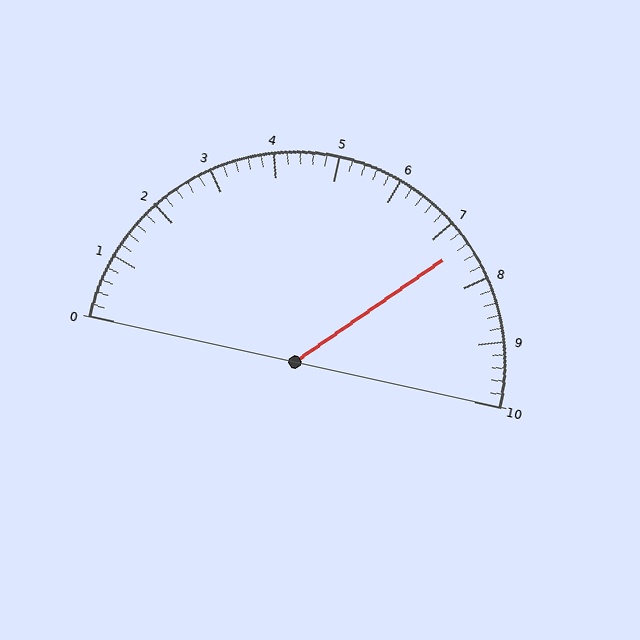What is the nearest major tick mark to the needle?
The nearest major tick mark is 7.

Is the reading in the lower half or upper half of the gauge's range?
The reading is in the upper half of the range (0 to 10).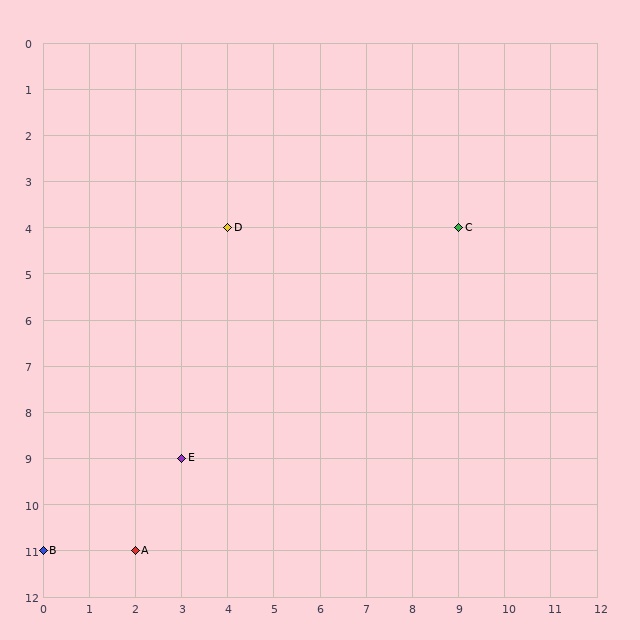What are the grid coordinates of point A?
Point A is at grid coordinates (2, 11).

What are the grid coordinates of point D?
Point D is at grid coordinates (4, 4).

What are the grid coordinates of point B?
Point B is at grid coordinates (0, 11).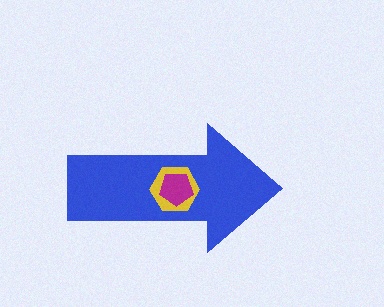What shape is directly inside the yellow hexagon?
The magenta pentagon.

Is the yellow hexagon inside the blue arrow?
Yes.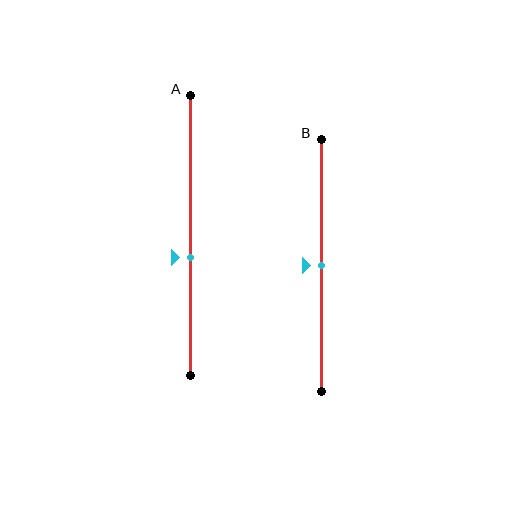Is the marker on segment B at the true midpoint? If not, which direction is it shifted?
Yes, the marker on segment B is at the true midpoint.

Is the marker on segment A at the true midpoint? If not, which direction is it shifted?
No, the marker on segment A is shifted downward by about 8% of the segment length.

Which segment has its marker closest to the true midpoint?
Segment B has its marker closest to the true midpoint.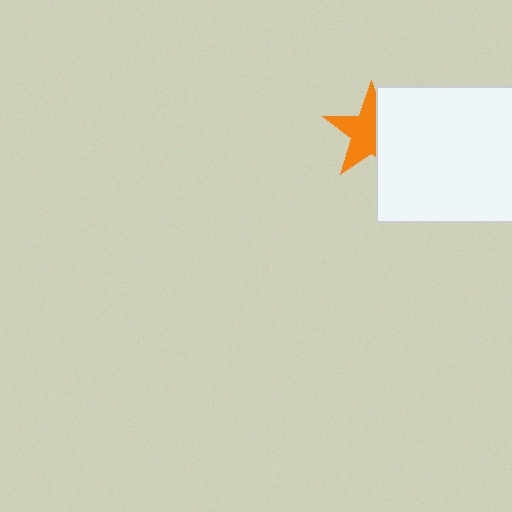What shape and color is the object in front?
The object in front is a white rectangle.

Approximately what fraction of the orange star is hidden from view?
Roughly 41% of the orange star is hidden behind the white rectangle.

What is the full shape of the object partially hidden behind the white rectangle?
The partially hidden object is an orange star.